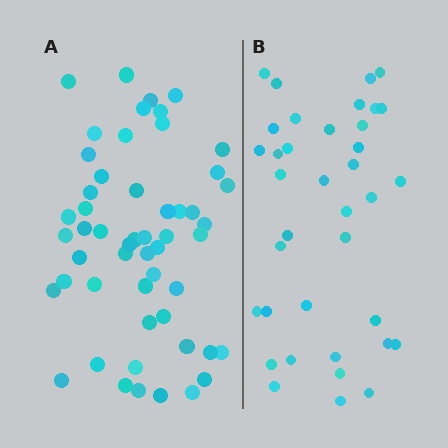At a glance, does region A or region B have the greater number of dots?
Region A (the left region) has more dots.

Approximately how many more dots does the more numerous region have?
Region A has approximately 15 more dots than region B.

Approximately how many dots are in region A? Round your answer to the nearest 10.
About 50 dots. (The exact count is 53, which rounds to 50.)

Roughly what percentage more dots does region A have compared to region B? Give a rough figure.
About 45% more.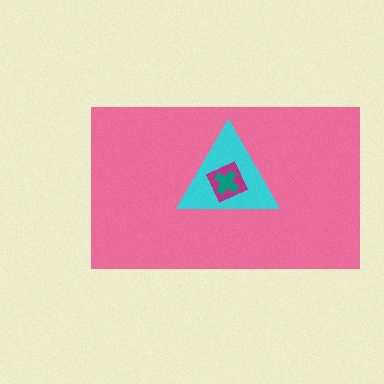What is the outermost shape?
The pink rectangle.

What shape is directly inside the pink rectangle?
The cyan triangle.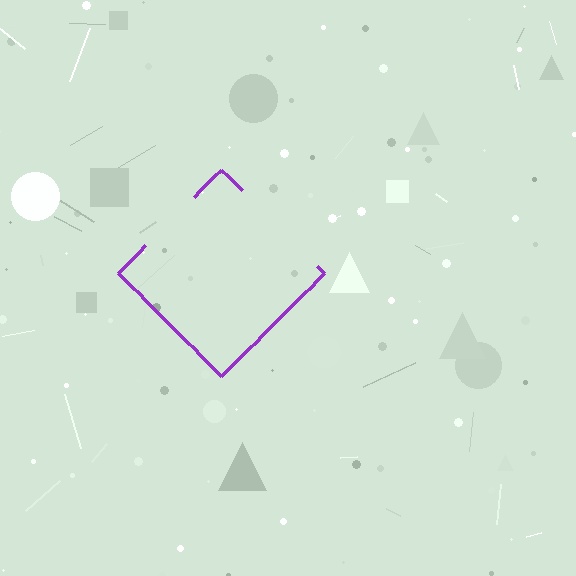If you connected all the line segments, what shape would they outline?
They would outline a diamond.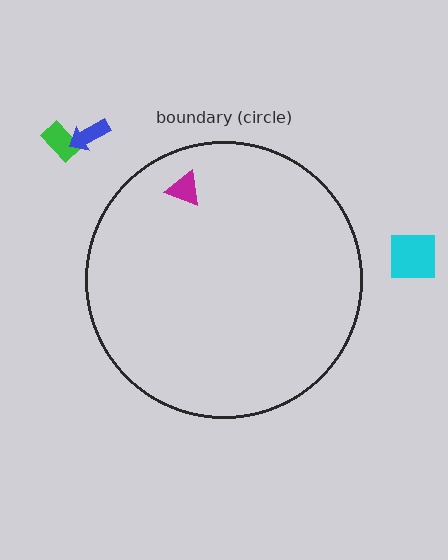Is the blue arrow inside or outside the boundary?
Outside.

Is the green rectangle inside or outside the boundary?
Outside.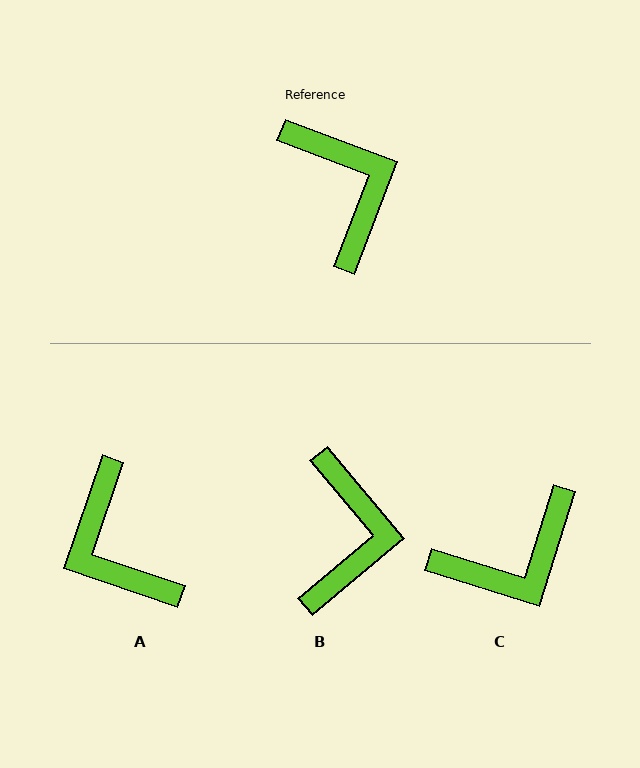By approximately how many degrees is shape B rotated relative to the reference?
Approximately 29 degrees clockwise.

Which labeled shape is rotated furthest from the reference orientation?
A, about 178 degrees away.